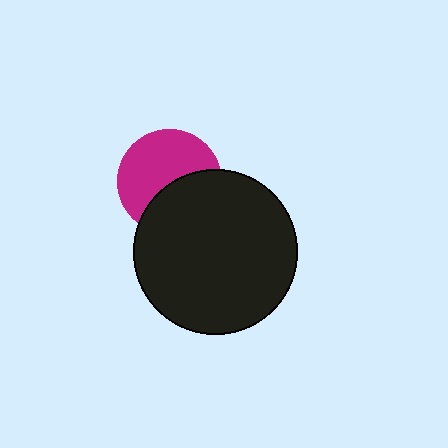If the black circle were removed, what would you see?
You would see the complete magenta circle.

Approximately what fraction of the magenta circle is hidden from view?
Roughly 42% of the magenta circle is hidden behind the black circle.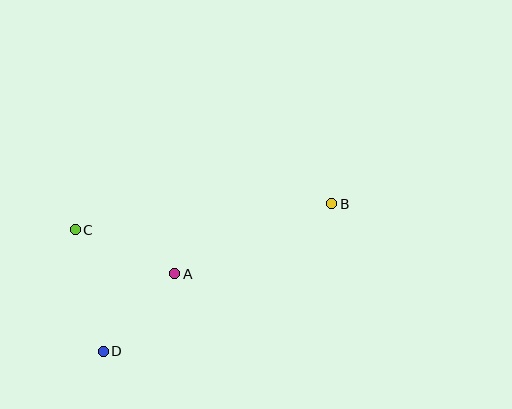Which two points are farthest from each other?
Points B and D are farthest from each other.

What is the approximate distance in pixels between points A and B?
The distance between A and B is approximately 172 pixels.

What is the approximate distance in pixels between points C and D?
The distance between C and D is approximately 125 pixels.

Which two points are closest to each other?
Points A and D are closest to each other.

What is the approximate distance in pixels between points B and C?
The distance between B and C is approximately 258 pixels.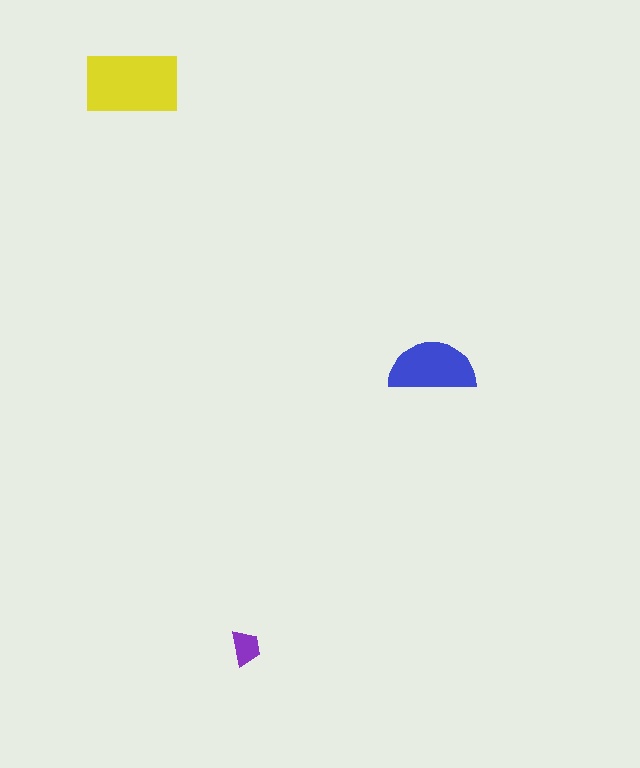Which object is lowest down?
The purple trapezoid is bottommost.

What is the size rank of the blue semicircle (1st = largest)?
2nd.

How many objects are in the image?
There are 3 objects in the image.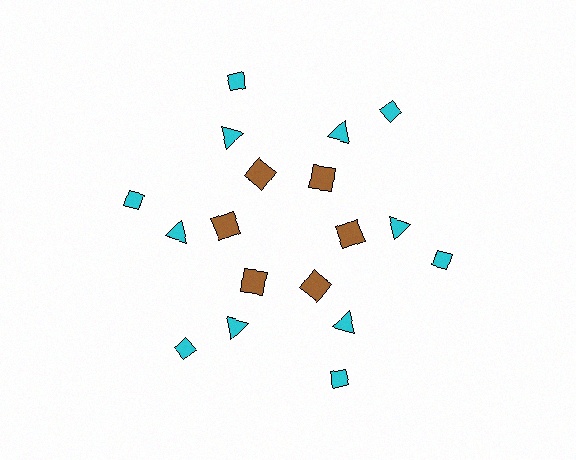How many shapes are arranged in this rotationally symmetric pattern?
There are 18 shapes, arranged in 6 groups of 3.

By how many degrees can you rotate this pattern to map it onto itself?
The pattern maps onto itself every 60 degrees of rotation.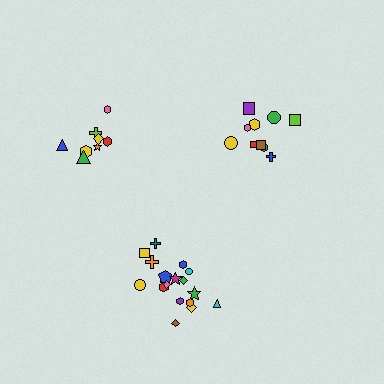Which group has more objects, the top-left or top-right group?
The top-right group.